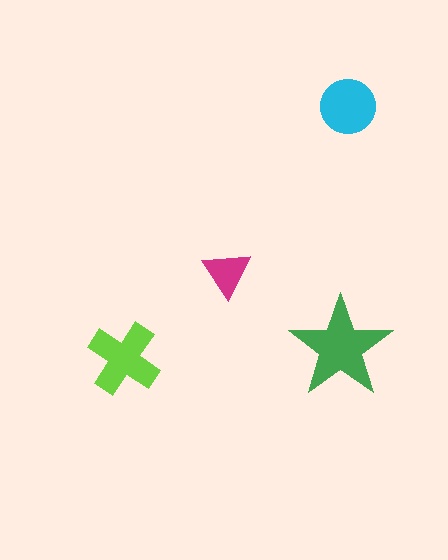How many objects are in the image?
There are 4 objects in the image.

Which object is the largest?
The green star.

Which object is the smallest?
The magenta triangle.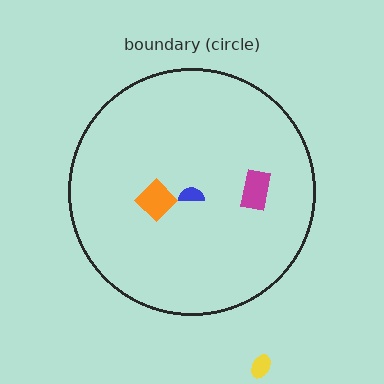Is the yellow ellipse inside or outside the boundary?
Outside.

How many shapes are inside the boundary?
3 inside, 1 outside.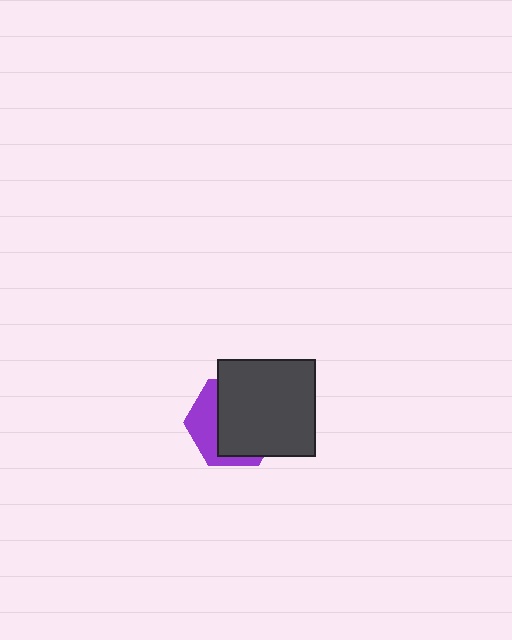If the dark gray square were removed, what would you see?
You would see the complete purple hexagon.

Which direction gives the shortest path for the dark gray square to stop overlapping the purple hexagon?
Moving toward the upper-right gives the shortest separation.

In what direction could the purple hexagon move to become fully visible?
The purple hexagon could move toward the lower-left. That would shift it out from behind the dark gray square entirely.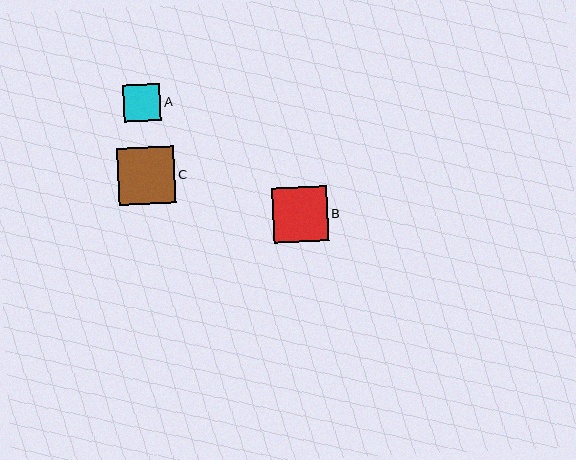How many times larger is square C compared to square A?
Square C is approximately 1.5 times the size of square A.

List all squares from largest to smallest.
From largest to smallest: C, B, A.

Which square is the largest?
Square C is the largest with a size of approximately 57 pixels.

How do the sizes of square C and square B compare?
Square C and square B are approximately the same size.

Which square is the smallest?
Square A is the smallest with a size of approximately 37 pixels.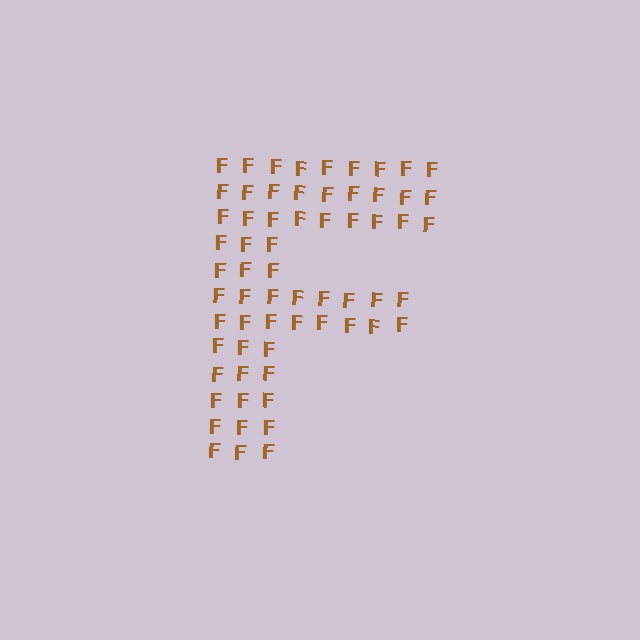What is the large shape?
The large shape is the letter F.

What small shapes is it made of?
It is made of small letter F's.